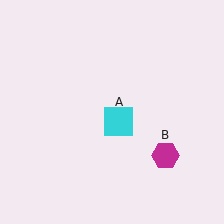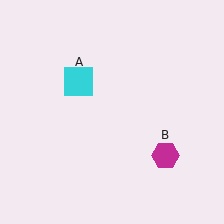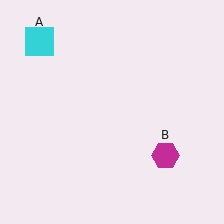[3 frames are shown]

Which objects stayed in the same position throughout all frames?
Magenta hexagon (object B) remained stationary.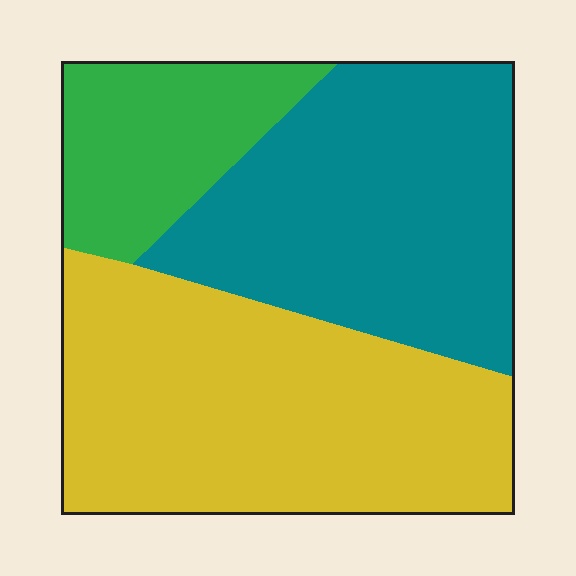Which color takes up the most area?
Yellow, at roughly 45%.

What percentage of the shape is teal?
Teal takes up about three eighths (3/8) of the shape.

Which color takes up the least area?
Green, at roughly 15%.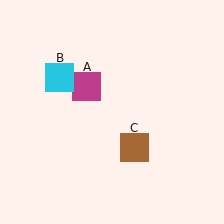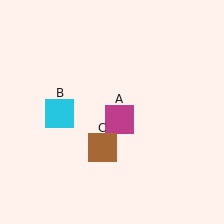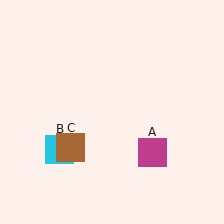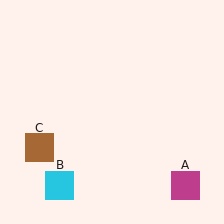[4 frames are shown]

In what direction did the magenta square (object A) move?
The magenta square (object A) moved down and to the right.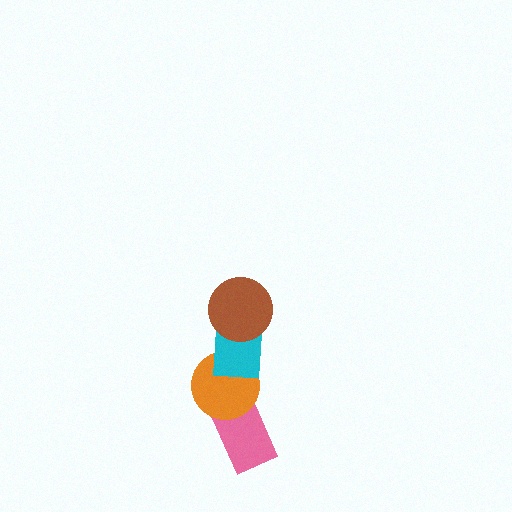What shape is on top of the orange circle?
The cyan square is on top of the orange circle.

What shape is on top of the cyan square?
The brown circle is on top of the cyan square.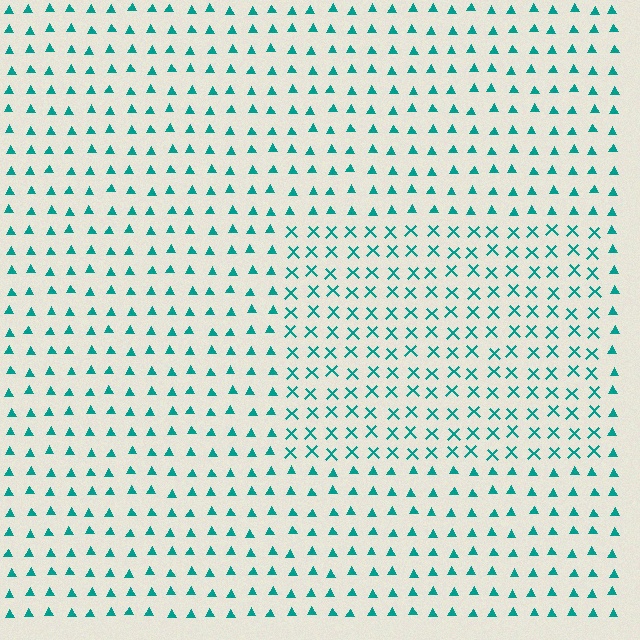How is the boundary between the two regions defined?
The boundary is defined by a change in element shape: X marks inside vs. triangles outside. All elements share the same color and spacing.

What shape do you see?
I see a rectangle.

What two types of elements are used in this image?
The image uses X marks inside the rectangle region and triangles outside it.